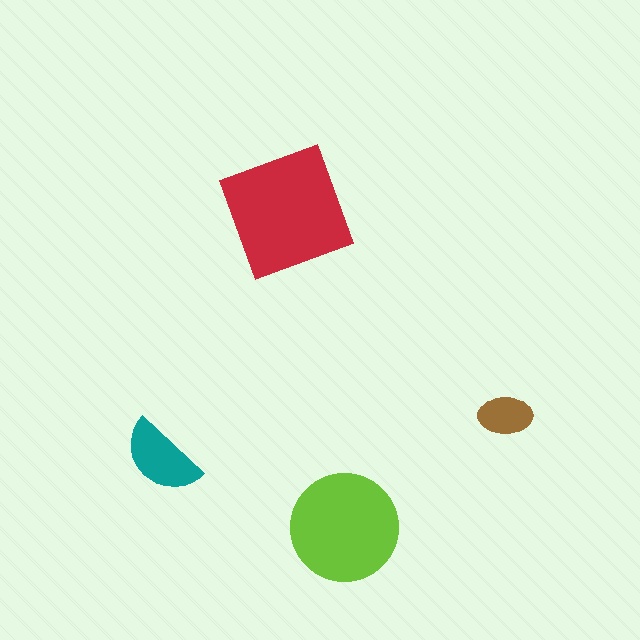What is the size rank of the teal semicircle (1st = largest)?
3rd.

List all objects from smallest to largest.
The brown ellipse, the teal semicircle, the lime circle, the red square.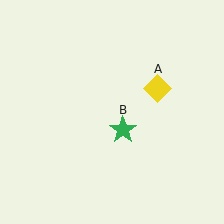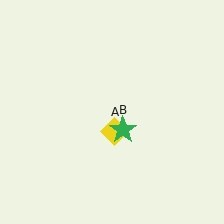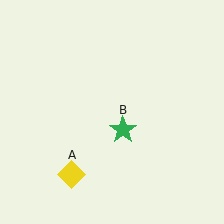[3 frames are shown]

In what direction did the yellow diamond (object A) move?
The yellow diamond (object A) moved down and to the left.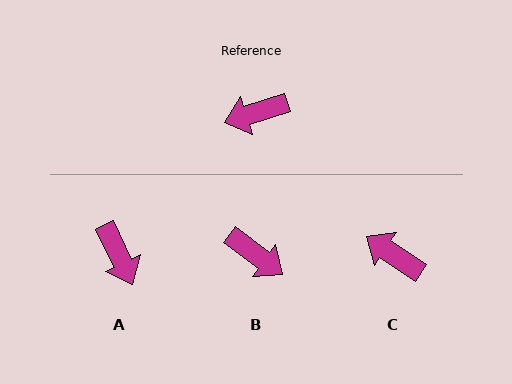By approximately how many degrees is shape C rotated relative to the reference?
Approximately 52 degrees clockwise.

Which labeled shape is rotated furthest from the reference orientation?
B, about 126 degrees away.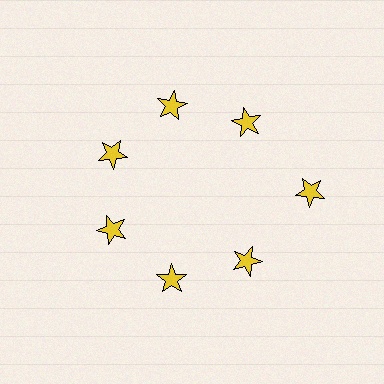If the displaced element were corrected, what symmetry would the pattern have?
It would have 7-fold rotational symmetry — the pattern would map onto itself every 51 degrees.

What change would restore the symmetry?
The symmetry would be restored by moving it inward, back onto the ring so that all 7 stars sit at equal angles and equal distance from the center.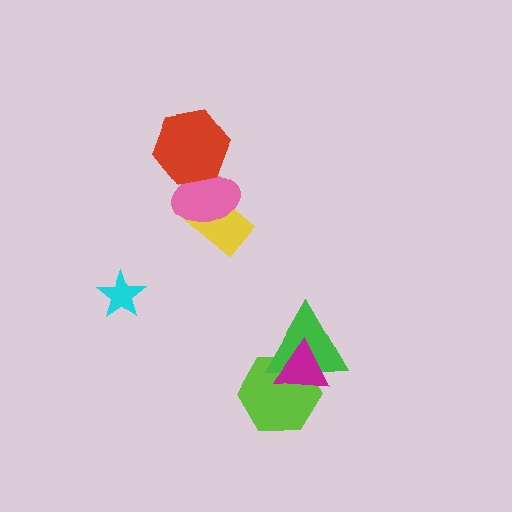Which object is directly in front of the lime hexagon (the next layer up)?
The green triangle is directly in front of the lime hexagon.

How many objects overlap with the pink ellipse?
2 objects overlap with the pink ellipse.